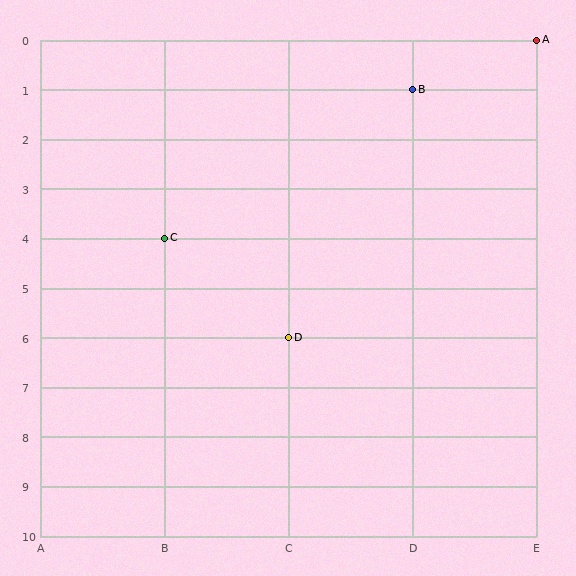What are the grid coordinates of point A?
Point A is at grid coordinates (E, 0).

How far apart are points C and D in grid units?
Points C and D are 1 column and 2 rows apart (about 2.2 grid units diagonally).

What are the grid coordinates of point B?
Point B is at grid coordinates (D, 1).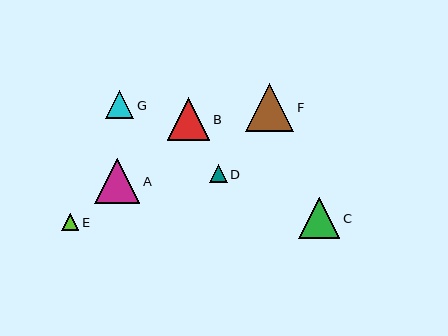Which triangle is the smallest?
Triangle E is the smallest with a size of approximately 17 pixels.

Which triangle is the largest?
Triangle F is the largest with a size of approximately 48 pixels.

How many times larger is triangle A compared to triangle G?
Triangle A is approximately 1.6 times the size of triangle G.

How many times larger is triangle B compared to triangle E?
Triangle B is approximately 2.5 times the size of triangle E.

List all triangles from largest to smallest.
From largest to smallest: F, A, B, C, G, D, E.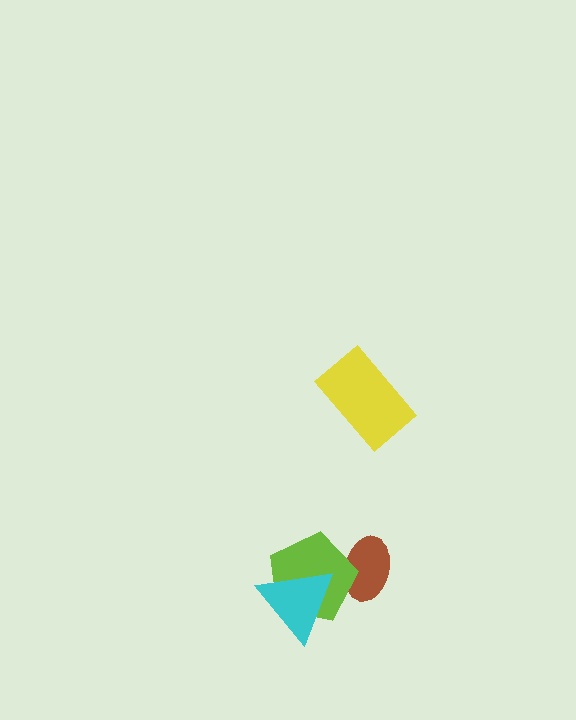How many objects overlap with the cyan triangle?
1 object overlaps with the cyan triangle.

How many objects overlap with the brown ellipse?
1 object overlaps with the brown ellipse.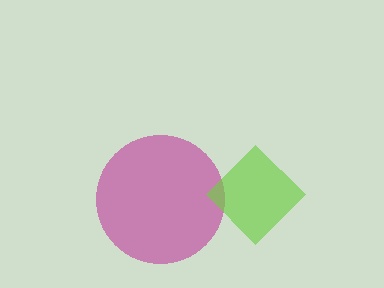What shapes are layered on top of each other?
The layered shapes are: a magenta circle, a lime diamond.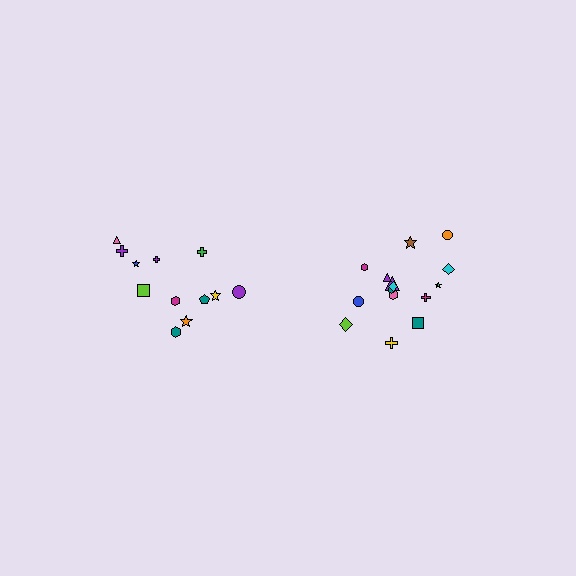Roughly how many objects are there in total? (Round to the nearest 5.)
Roughly 25 objects in total.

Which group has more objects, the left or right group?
The right group.